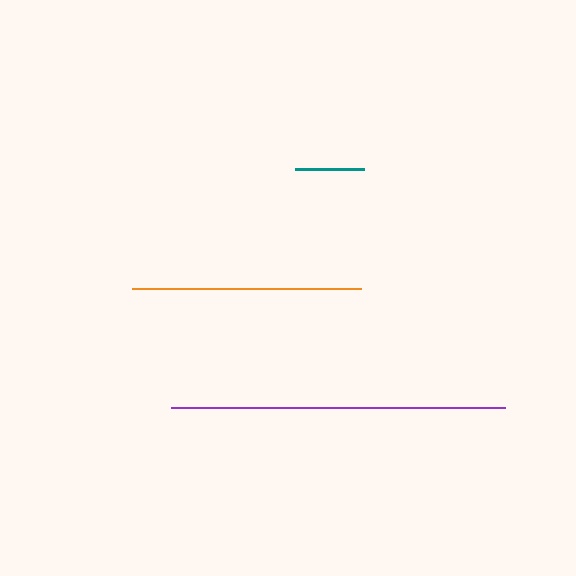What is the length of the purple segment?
The purple segment is approximately 335 pixels long.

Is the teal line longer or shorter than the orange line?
The orange line is longer than the teal line.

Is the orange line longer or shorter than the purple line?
The purple line is longer than the orange line.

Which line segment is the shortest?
The teal line is the shortest at approximately 69 pixels.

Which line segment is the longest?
The purple line is the longest at approximately 335 pixels.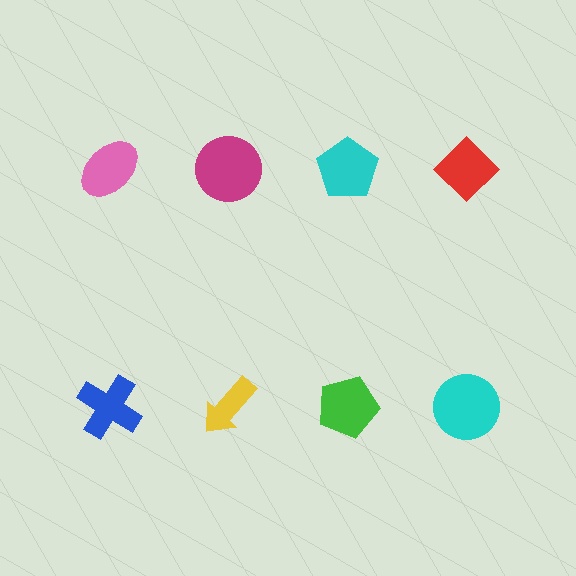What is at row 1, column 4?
A red diamond.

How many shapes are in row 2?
4 shapes.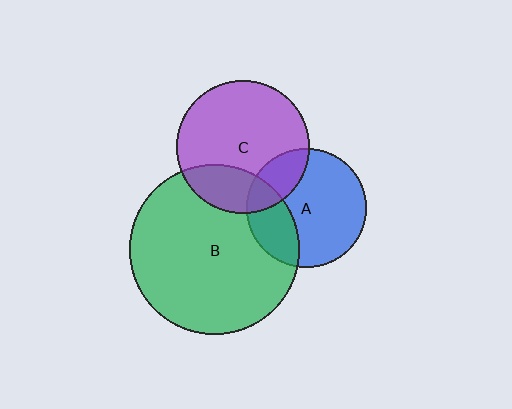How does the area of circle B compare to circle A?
Approximately 2.0 times.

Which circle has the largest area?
Circle B (green).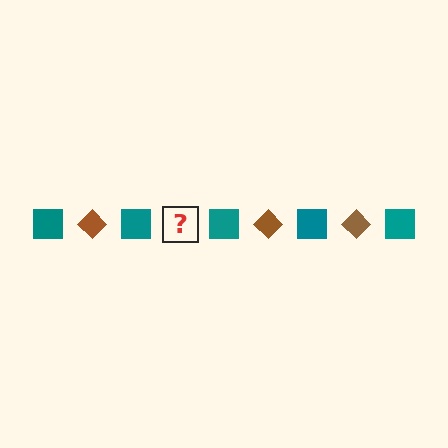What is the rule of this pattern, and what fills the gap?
The rule is that the pattern alternates between teal square and brown diamond. The gap should be filled with a brown diamond.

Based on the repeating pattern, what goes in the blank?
The blank should be a brown diamond.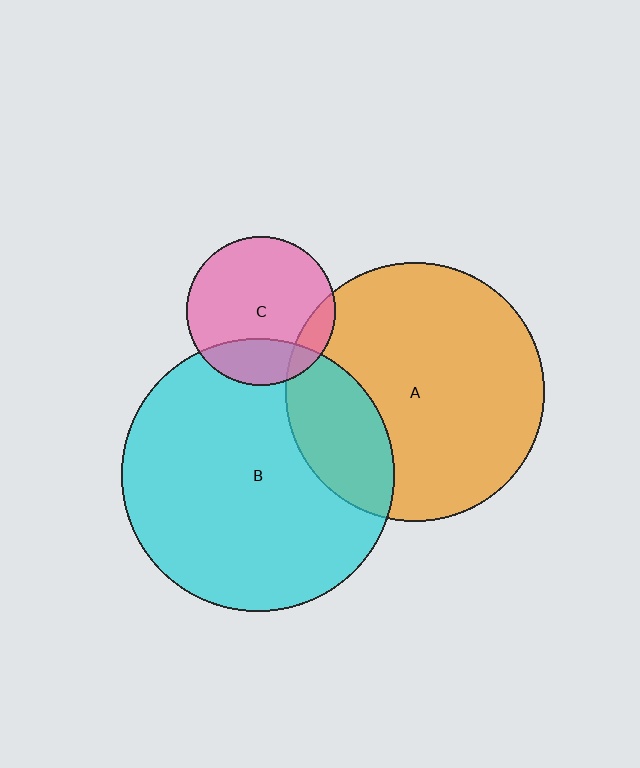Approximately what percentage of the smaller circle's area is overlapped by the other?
Approximately 25%.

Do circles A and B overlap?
Yes.